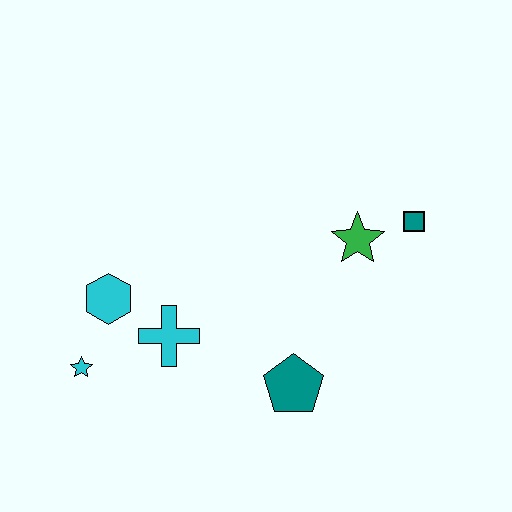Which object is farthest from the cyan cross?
The teal square is farthest from the cyan cross.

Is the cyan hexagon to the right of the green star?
No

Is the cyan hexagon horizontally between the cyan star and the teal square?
Yes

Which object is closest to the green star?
The teal square is closest to the green star.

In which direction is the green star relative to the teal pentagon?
The green star is above the teal pentagon.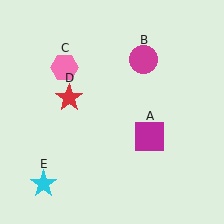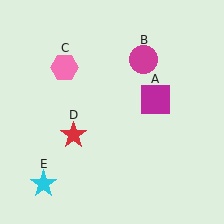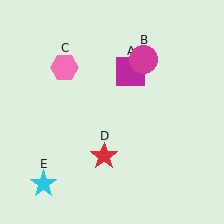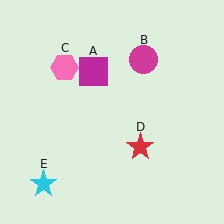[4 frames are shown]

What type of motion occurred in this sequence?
The magenta square (object A), red star (object D) rotated counterclockwise around the center of the scene.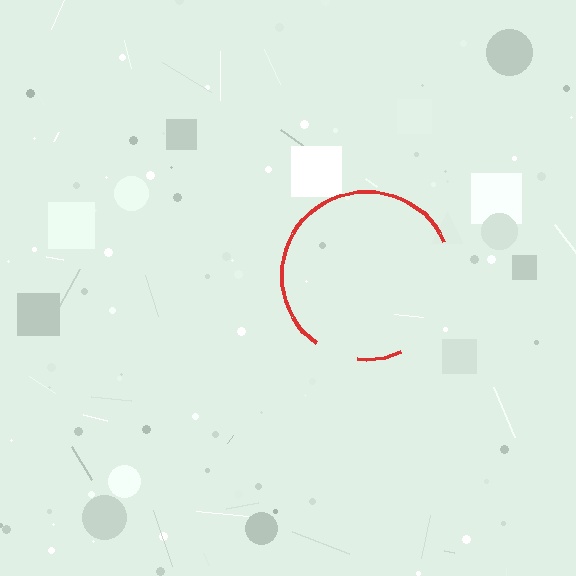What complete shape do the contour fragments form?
The contour fragments form a circle.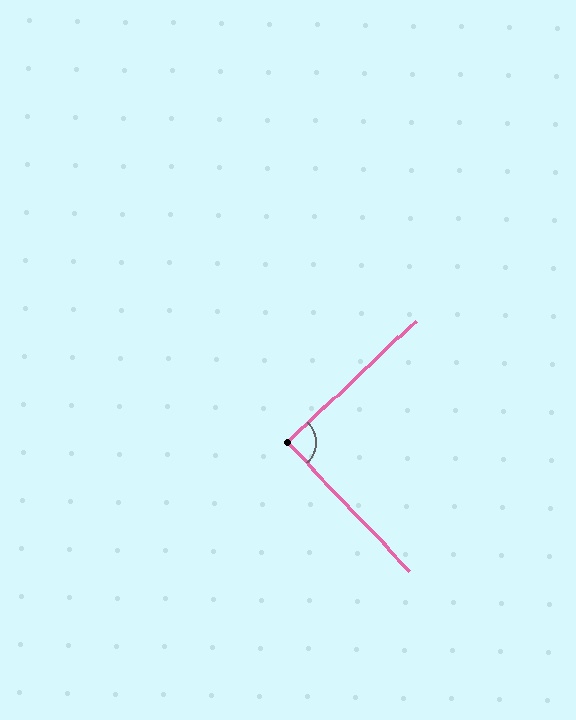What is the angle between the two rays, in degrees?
Approximately 90 degrees.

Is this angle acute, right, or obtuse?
It is approximately a right angle.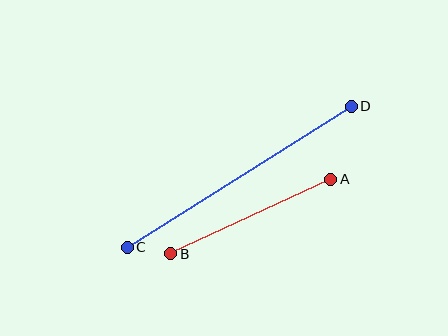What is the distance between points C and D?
The distance is approximately 265 pixels.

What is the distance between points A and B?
The distance is approximately 176 pixels.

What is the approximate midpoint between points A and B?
The midpoint is at approximately (251, 217) pixels.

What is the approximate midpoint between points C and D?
The midpoint is at approximately (239, 177) pixels.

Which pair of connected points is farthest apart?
Points C and D are farthest apart.